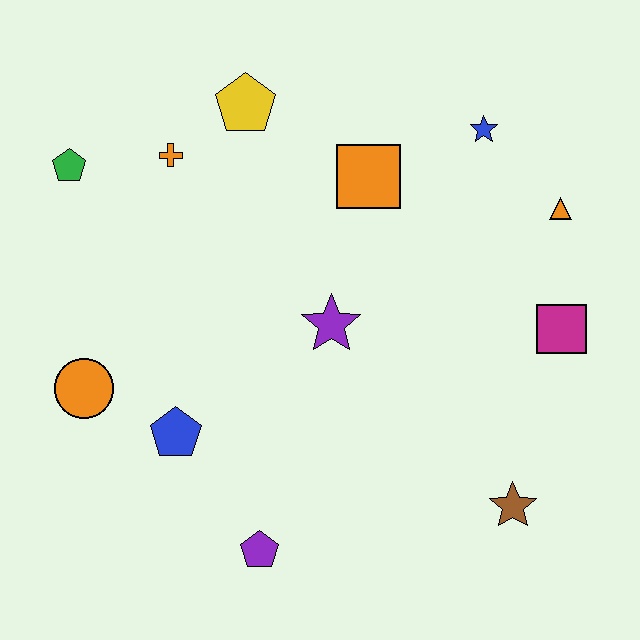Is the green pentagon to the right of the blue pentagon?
No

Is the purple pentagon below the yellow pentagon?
Yes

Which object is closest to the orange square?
The blue star is closest to the orange square.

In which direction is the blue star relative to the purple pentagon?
The blue star is above the purple pentagon.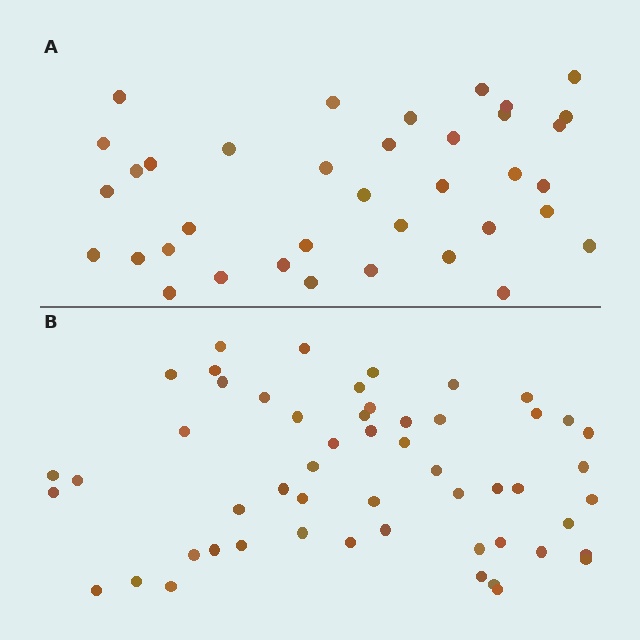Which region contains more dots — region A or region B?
Region B (the bottom region) has more dots.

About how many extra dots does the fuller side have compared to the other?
Region B has approximately 15 more dots than region A.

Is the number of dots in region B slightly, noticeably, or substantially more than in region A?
Region B has substantially more. The ratio is roughly 1.5 to 1.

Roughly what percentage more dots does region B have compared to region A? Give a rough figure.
About 45% more.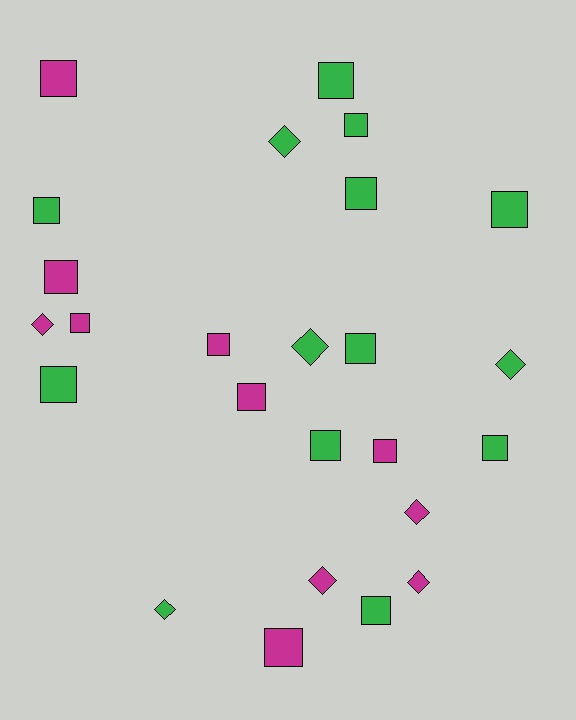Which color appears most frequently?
Green, with 14 objects.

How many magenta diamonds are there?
There are 4 magenta diamonds.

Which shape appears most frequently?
Square, with 17 objects.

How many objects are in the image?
There are 25 objects.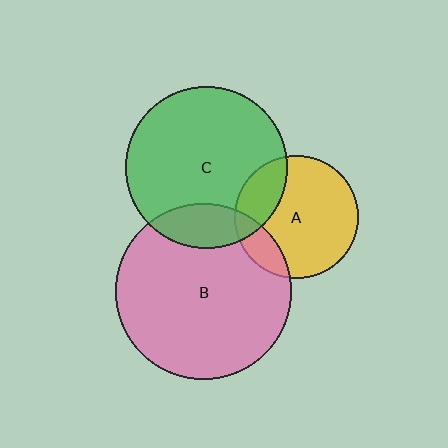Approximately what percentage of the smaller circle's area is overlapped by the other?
Approximately 15%.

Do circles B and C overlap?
Yes.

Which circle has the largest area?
Circle B (pink).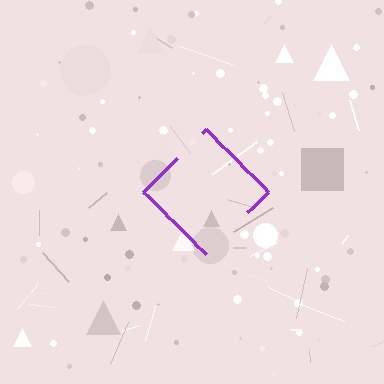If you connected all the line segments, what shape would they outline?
They would outline a diamond.